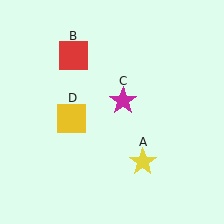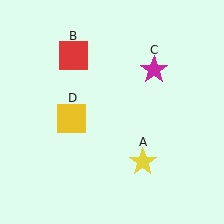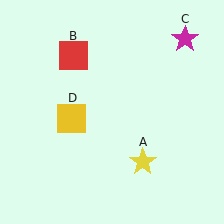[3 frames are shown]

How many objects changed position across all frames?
1 object changed position: magenta star (object C).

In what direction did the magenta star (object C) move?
The magenta star (object C) moved up and to the right.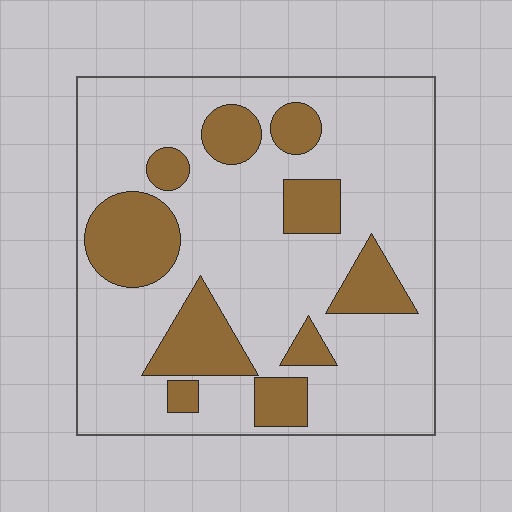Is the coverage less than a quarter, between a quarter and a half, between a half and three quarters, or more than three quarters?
Less than a quarter.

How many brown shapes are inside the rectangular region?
10.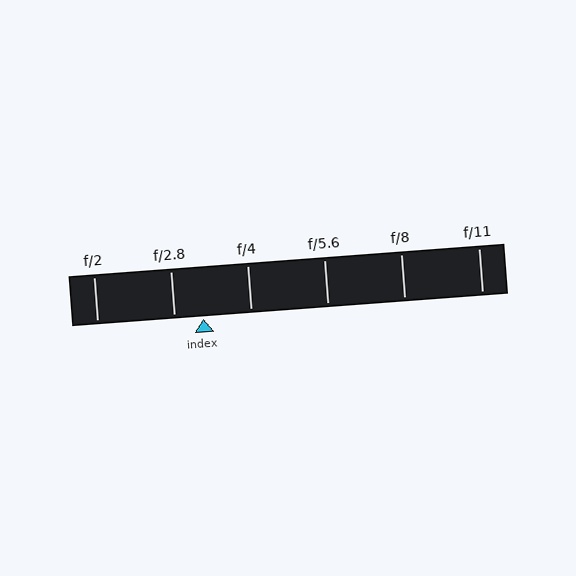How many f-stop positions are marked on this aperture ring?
There are 6 f-stop positions marked.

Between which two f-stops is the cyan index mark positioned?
The index mark is between f/2.8 and f/4.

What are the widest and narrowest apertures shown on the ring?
The widest aperture shown is f/2 and the narrowest is f/11.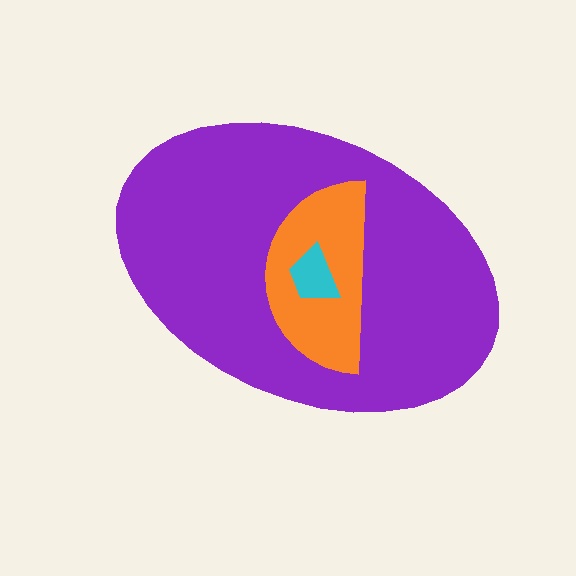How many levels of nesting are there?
3.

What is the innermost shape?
The cyan trapezoid.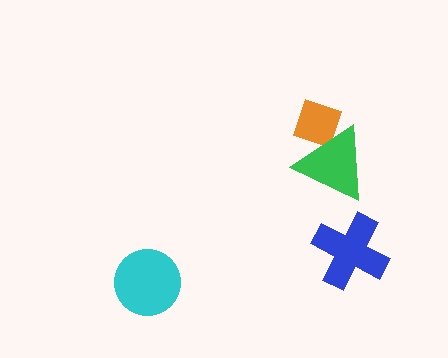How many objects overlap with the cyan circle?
0 objects overlap with the cyan circle.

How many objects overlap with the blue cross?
0 objects overlap with the blue cross.